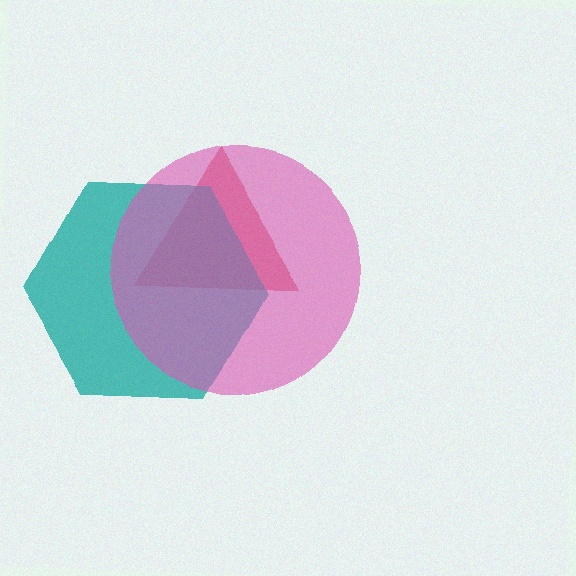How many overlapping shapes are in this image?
There are 3 overlapping shapes in the image.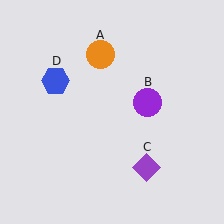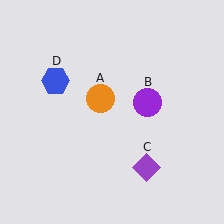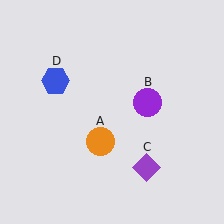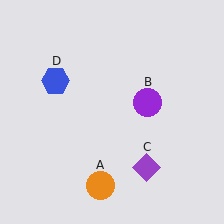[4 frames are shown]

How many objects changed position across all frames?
1 object changed position: orange circle (object A).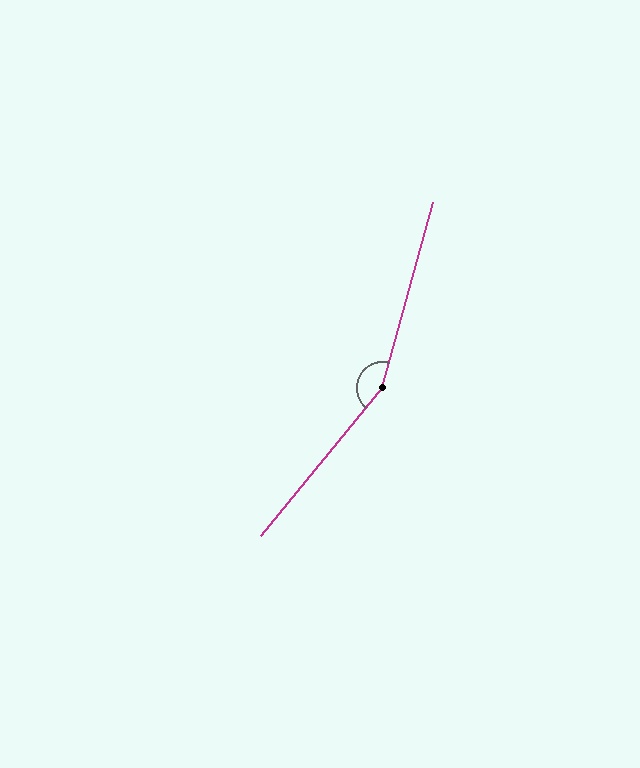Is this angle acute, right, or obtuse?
It is obtuse.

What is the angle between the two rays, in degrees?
Approximately 156 degrees.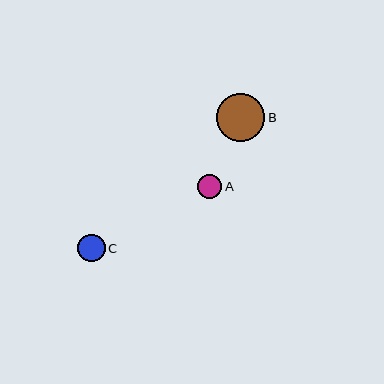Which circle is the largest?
Circle B is the largest with a size of approximately 48 pixels.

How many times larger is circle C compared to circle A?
Circle C is approximately 1.1 times the size of circle A.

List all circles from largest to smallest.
From largest to smallest: B, C, A.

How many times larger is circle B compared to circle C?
Circle B is approximately 1.7 times the size of circle C.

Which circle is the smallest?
Circle A is the smallest with a size of approximately 25 pixels.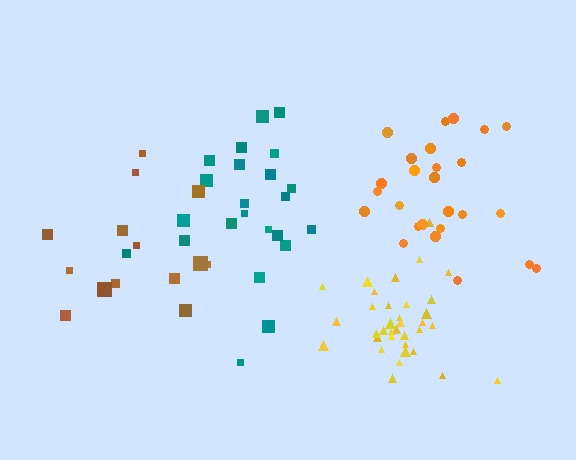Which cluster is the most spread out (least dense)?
Brown.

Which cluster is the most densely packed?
Yellow.